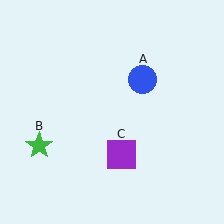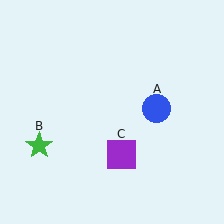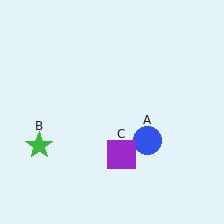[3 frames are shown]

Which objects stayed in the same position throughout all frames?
Green star (object B) and purple square (object C) remained stationary.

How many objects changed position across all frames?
1 object changed position: blue circle (object A).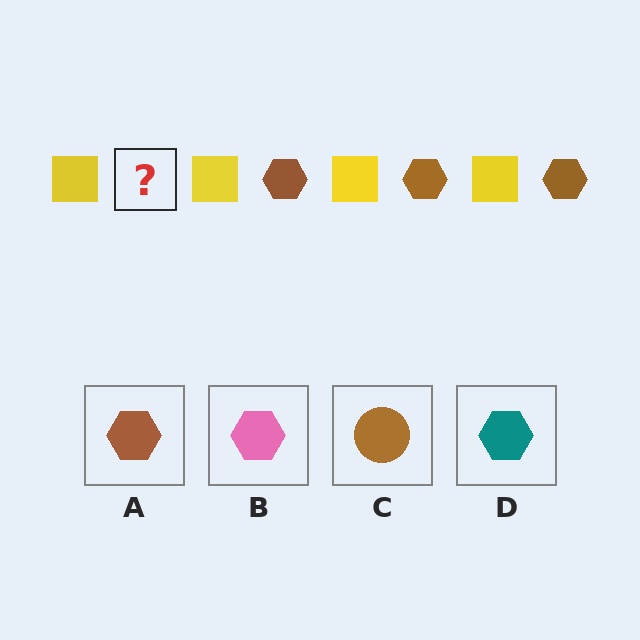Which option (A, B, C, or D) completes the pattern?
A.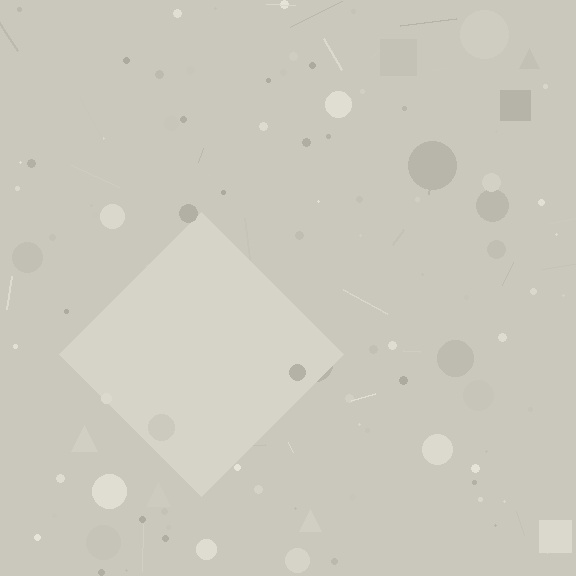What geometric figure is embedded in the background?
A diamond is embedded in the background.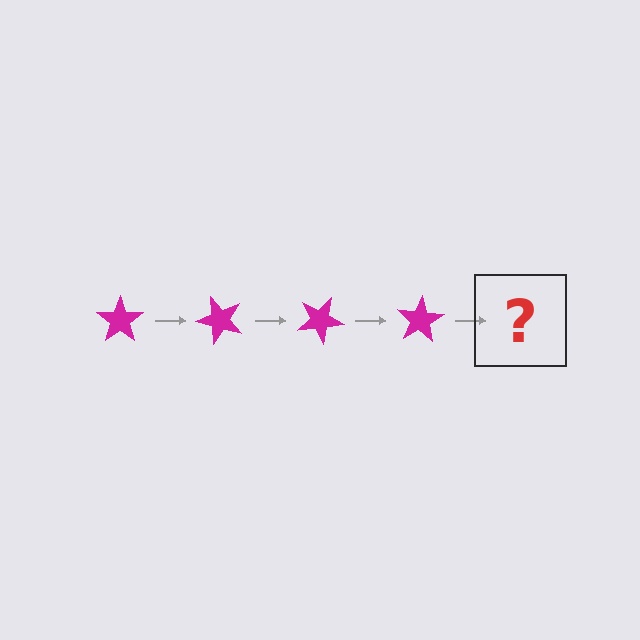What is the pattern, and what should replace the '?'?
The pattern is that the star rotates 50 degrees each step. The '?' should be a magenta star rotated 200 degrees.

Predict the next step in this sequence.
The next step is a magenta star rotated 200 degrees.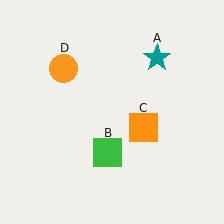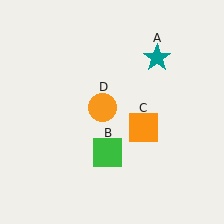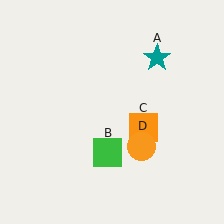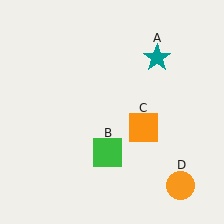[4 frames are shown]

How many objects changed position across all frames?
1 object changed position: orange circle (object D).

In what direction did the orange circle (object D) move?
The orange circle (object D) moved down and to the right.